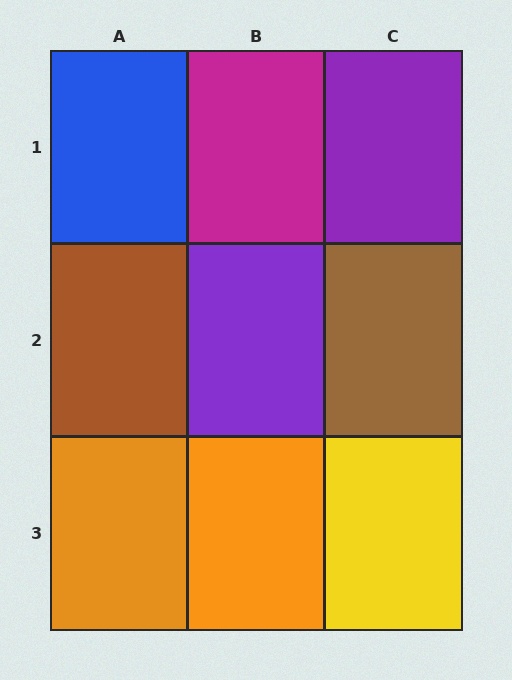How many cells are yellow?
1 cell is yellow.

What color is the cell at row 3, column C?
Yellow.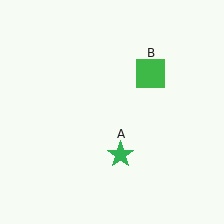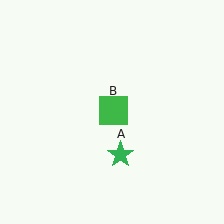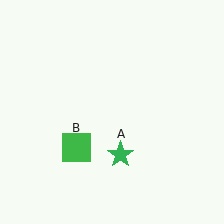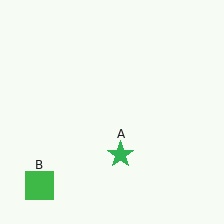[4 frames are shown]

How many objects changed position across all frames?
1 object changed position: green square (object B).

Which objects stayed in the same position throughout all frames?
Green star (object A) remained stationary.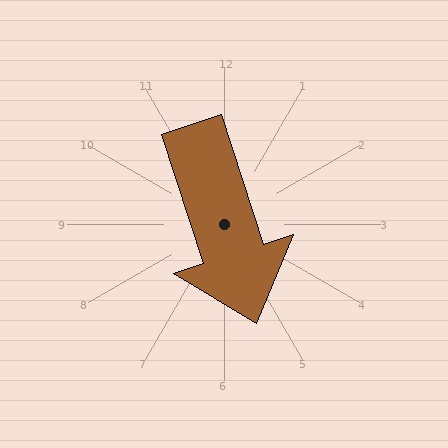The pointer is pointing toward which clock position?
Roughly 5 o'clock.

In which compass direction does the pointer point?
South.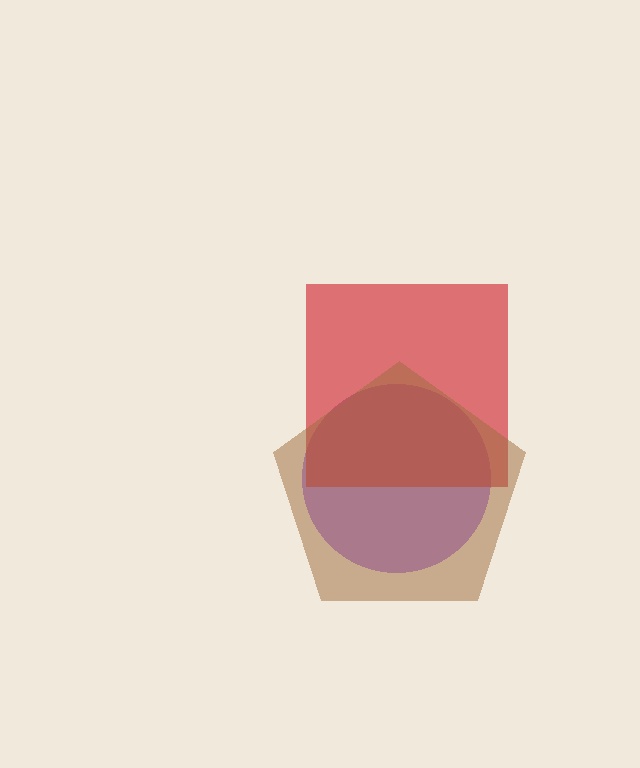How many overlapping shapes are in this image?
There are 3 overlapping shapes in the image.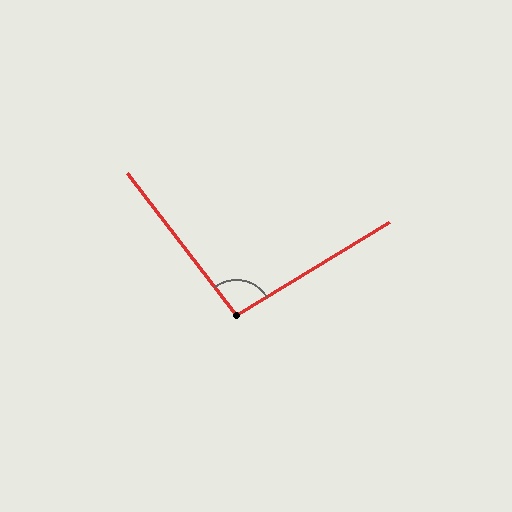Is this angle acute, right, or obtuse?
It is obtuse.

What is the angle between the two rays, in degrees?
Approximately 96 degrees.